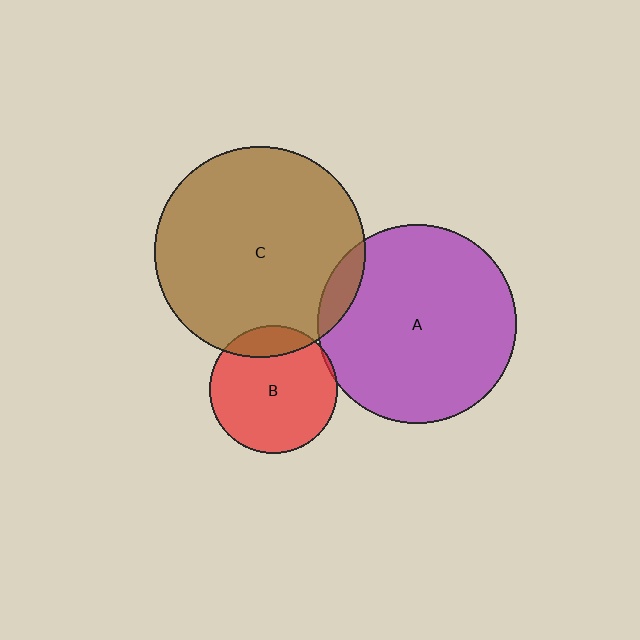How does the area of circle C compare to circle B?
Approximately 2.7 times.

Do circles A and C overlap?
Yes.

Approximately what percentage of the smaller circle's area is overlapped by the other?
Approximately 10%.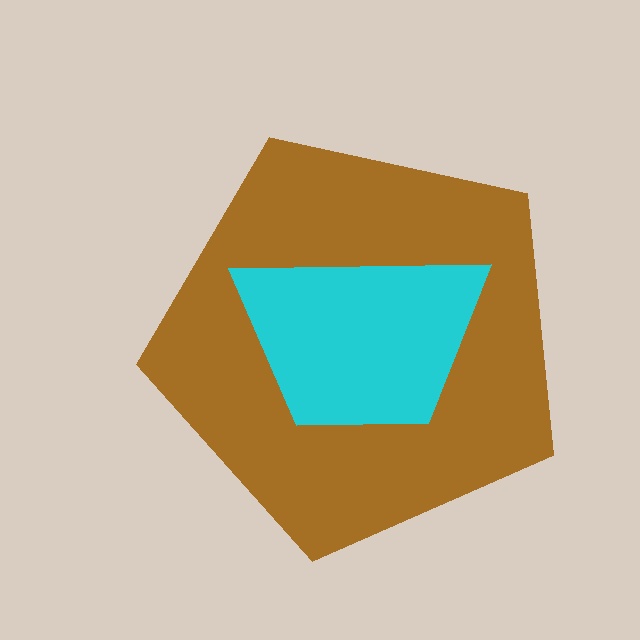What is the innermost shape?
The cyan trapezoid.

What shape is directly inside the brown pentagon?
The cyan trapezoid.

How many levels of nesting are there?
2.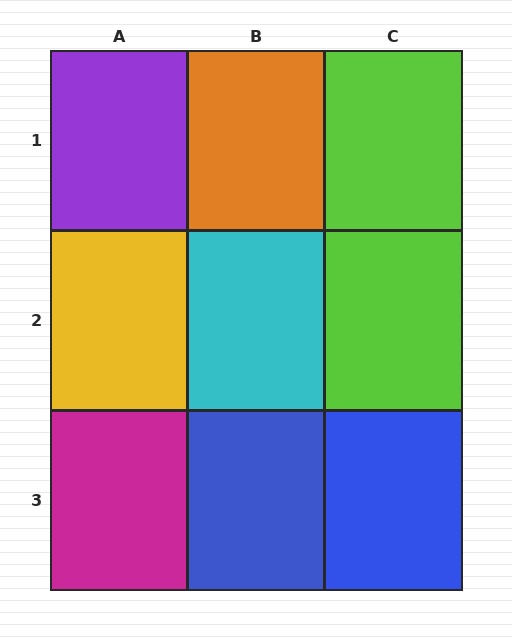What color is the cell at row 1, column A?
Purple.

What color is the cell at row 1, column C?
Lime.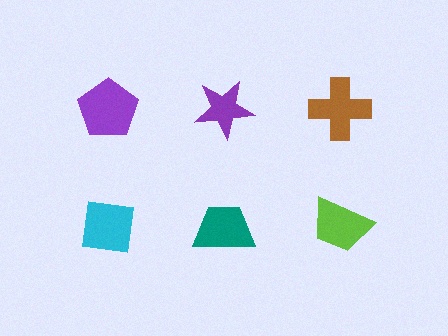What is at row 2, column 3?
A lime trapezoid.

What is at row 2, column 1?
A cyan square.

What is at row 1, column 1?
A purple pentagon.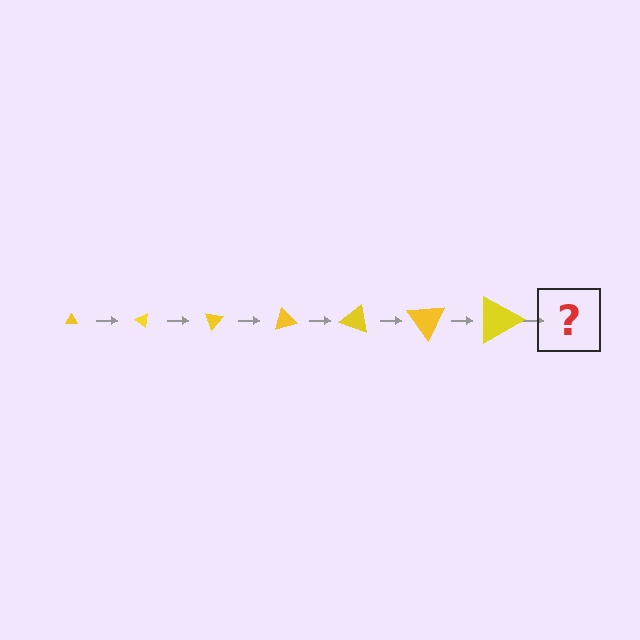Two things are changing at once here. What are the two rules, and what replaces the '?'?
The two rules are that the triangle grows larger each step and it rotates 35 degrees each step. The '?' should be a triangle, larger than the previous one and rotated 245 degrees from the start.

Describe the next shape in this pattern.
It should be a triangle, larger than the previous one and rotated 245 degrees from the start.